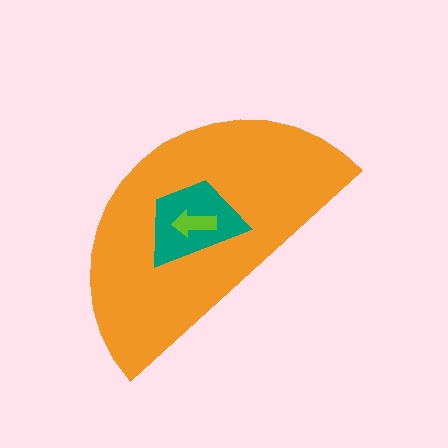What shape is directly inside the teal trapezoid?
The lime arrow.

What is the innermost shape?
The lime arrow.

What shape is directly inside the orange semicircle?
The teal trapezoid.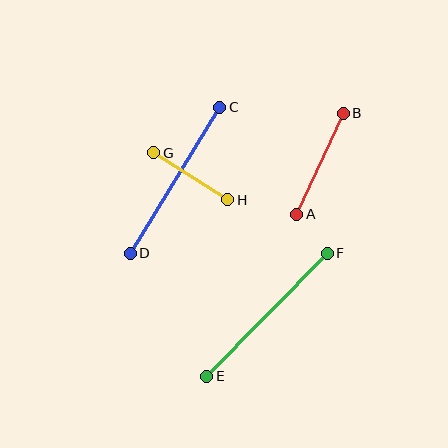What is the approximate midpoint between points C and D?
The midpoint is at approximately (175, 180) pixels.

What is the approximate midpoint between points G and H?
The midpoint is at approximately (191, 176) pixels.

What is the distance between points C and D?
The distance is approximately 171 pixels.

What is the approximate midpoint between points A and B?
The midpoint is at approximately (320, 164) pixels.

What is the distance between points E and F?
The distance is approximately 172 pixels.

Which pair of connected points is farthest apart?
Points E and F are farthest apart.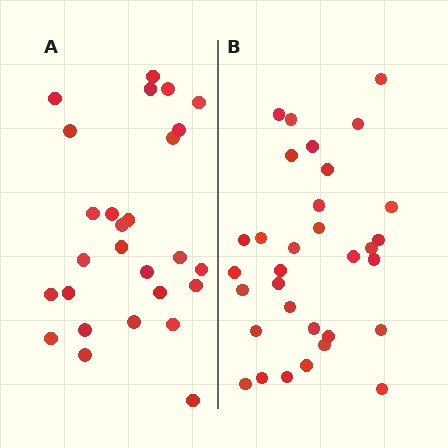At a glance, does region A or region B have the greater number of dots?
Region B (the right region) has more dots.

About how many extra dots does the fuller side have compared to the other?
Region B has about 5 more dots than region A.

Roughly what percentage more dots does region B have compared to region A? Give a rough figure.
About 20% more.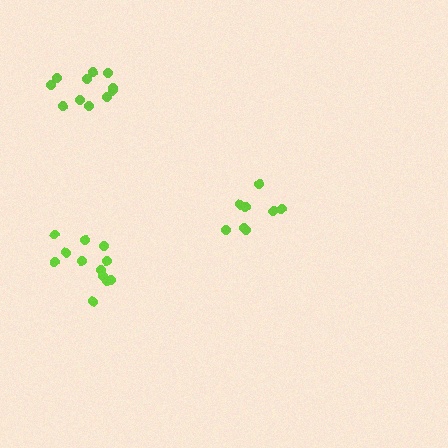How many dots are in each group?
Group 1: 8 dots, Group 2: 11 dots, Group 3: 12 dots (31 total).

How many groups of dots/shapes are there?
There are 3 groups.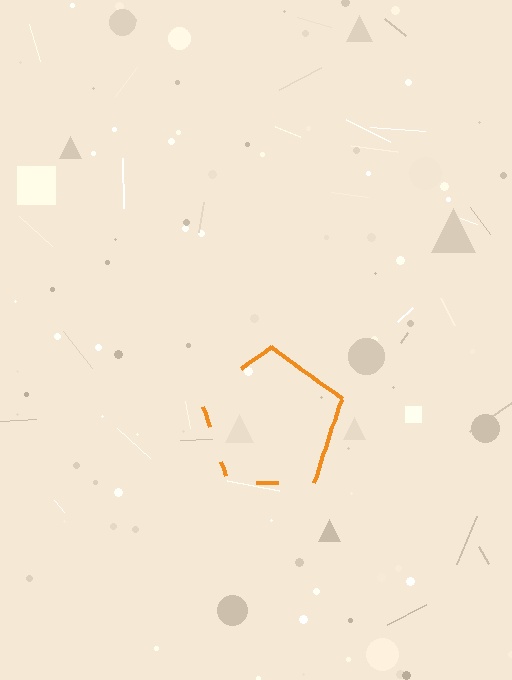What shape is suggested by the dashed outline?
The dashed outline suggests a pentagon.